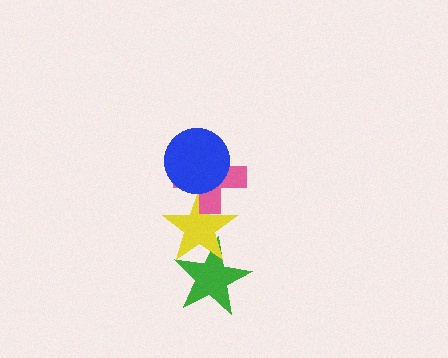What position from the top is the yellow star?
The yellow star is 3rd from the top.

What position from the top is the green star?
The green star is 4th from the top.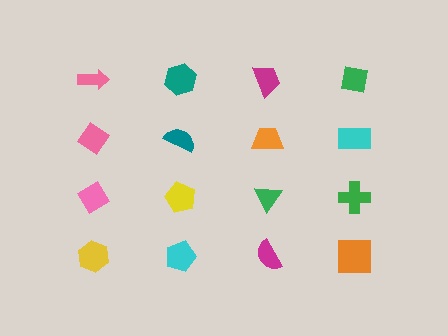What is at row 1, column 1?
A pink arrow.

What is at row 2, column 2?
A teal semicircle.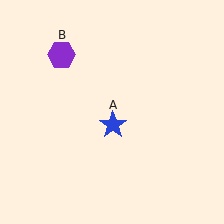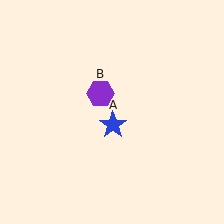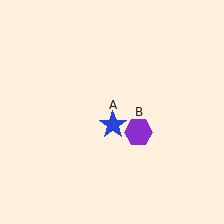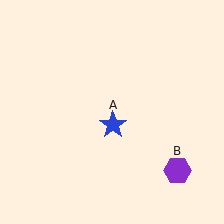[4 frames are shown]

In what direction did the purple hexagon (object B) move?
The purple hexagon (object B) moved down and to the right.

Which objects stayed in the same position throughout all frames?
Blue star (object A) remained stationary.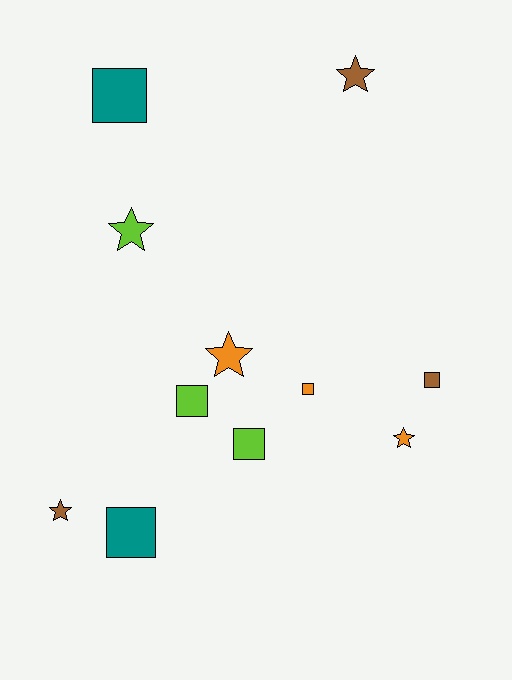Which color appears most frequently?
Brown, with 3 objects.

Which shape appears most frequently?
Square, with 6 objects.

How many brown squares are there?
There is 1 brown square.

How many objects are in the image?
There are 11 objects.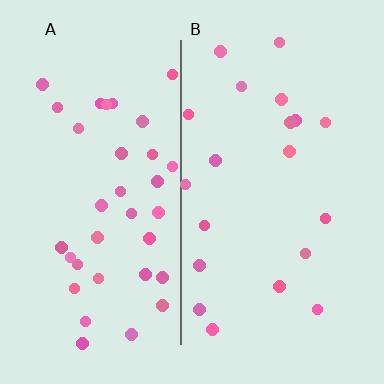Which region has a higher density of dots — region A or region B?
A (the left).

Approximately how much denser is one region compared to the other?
Approximately 1.8× — region A over region B.